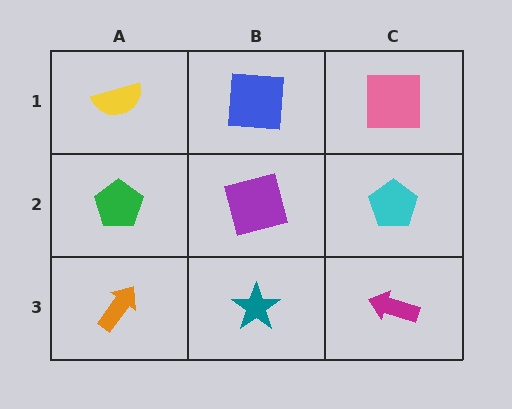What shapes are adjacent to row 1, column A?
A green pentagon (row 2, column A), a blue square (row 1, column B).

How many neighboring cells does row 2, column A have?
3.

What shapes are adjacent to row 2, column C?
A pink square (row 1, column C), a magenta arrow (row 3, column C), a purple square (row 2, column B).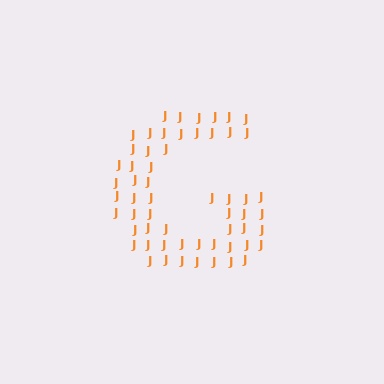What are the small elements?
The small elements are letter J's.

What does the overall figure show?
The overall figure shows the letter G.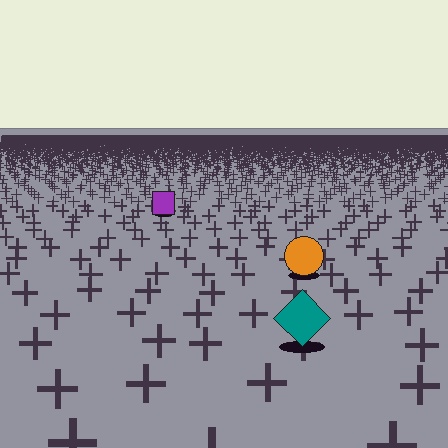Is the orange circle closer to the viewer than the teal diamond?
No. The teal diamond is closer — you can tell from the texture gradient: the ground texture is coarser near it.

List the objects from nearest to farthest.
From nearest to farthest: the teal diamond, the orange circle, the purple square.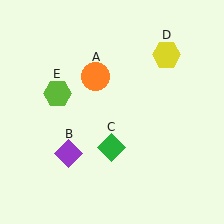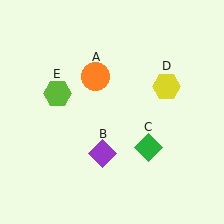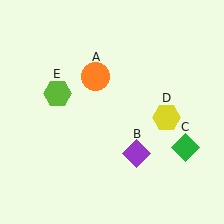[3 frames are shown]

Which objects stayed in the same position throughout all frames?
Orange circle (object A) and lime hexagon (object E) remained stationary.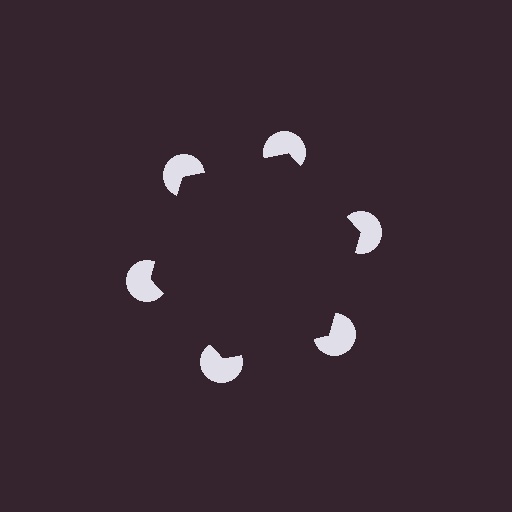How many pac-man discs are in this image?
There are 6 — one at each vertex of the illusory hexagon.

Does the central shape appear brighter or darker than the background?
It typically appears slightly darker than the background, even though no actual brightness change is drawn.